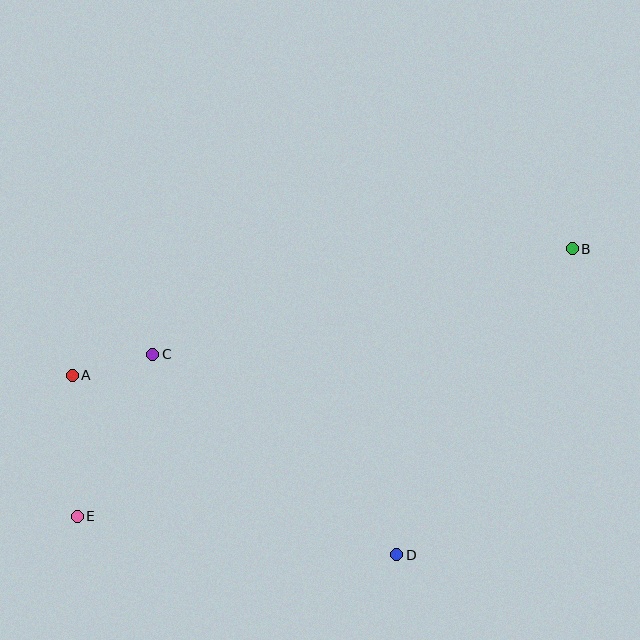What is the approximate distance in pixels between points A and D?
The distance between A and D is approximately 371 pixels.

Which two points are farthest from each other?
Points B and E are farthest from each other.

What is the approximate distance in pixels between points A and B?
The distance between A and B is approximately 516 pixels.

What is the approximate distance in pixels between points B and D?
The distance between B and D is approximately 353 pixels.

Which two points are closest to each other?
Points A and C are closest to each other.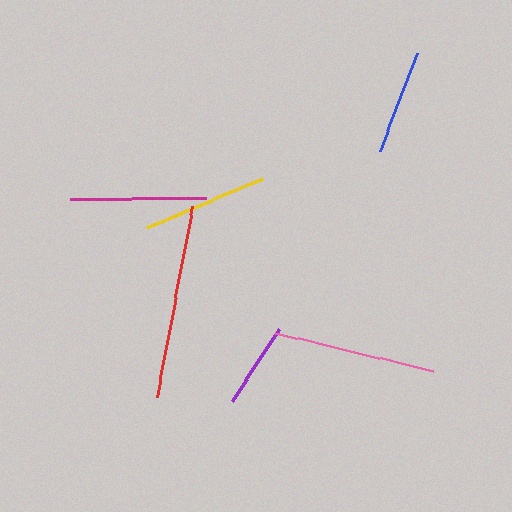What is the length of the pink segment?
The pink segment is approximately 163 pixels long.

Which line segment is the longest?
The red line is the longest at approximately 195 pixels.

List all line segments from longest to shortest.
From longest to shortest: red, pink, magenta, yellow, blue, purple.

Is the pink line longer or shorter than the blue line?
The pink line is longer than the blue line.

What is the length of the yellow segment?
The yellow segment is approximately 126 pixels long.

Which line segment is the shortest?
The purple line is the shortest at approximately 86 pixels.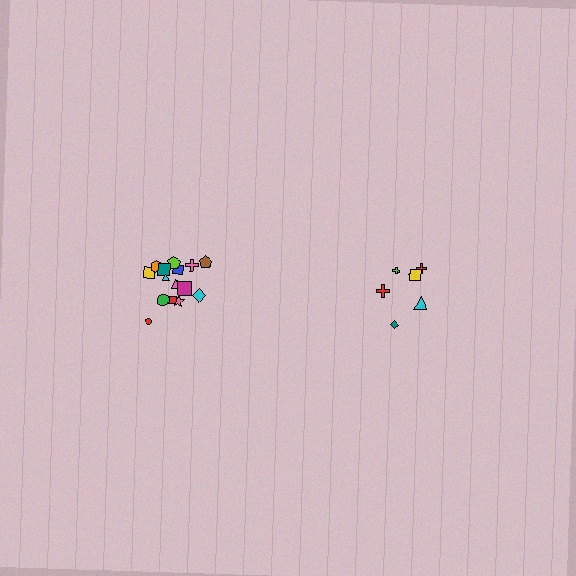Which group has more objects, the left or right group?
The left group.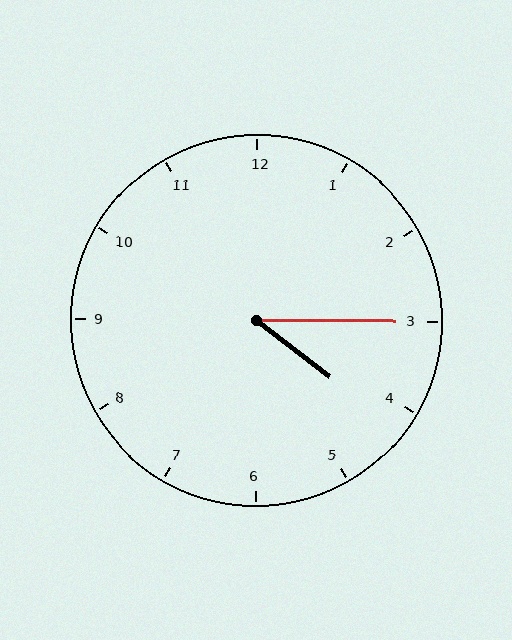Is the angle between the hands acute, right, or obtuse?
It is acute.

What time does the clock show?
4:15.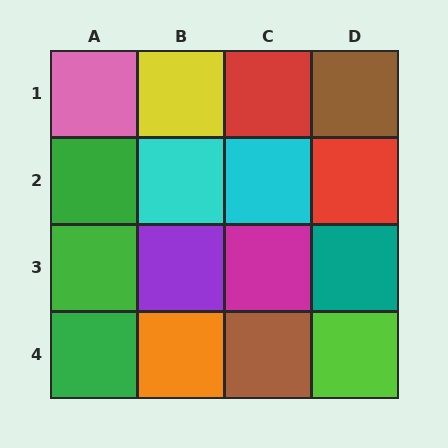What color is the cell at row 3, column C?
Magenta.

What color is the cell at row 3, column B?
Purple.